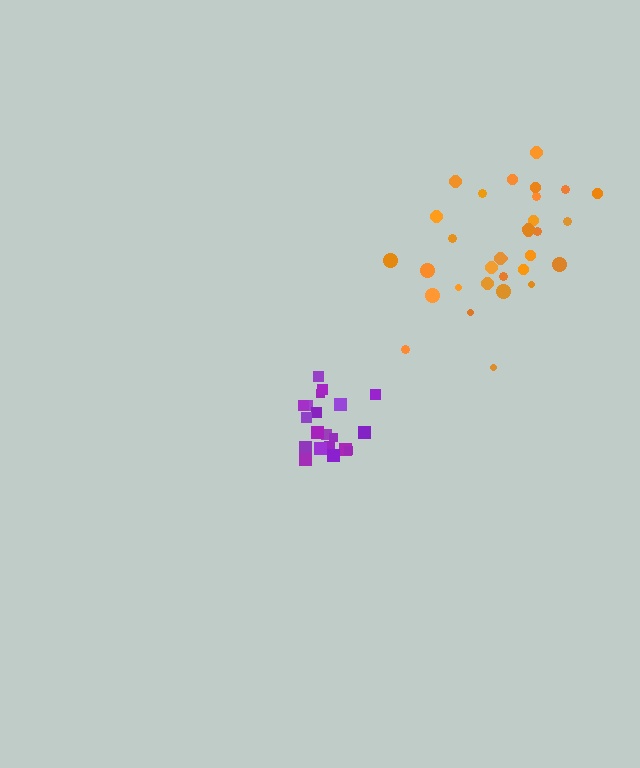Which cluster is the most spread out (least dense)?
Orange.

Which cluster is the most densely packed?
Purple.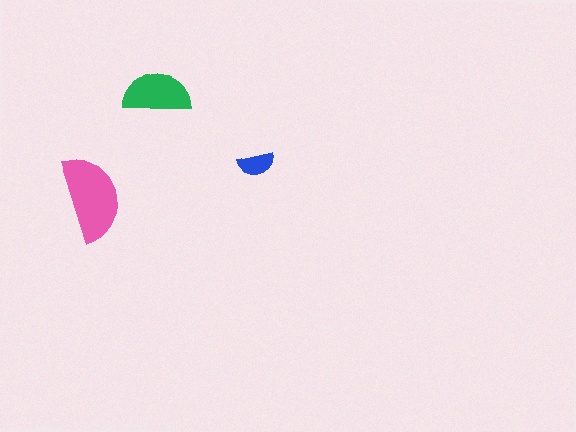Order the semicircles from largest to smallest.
the pink one, the green one, the blue one.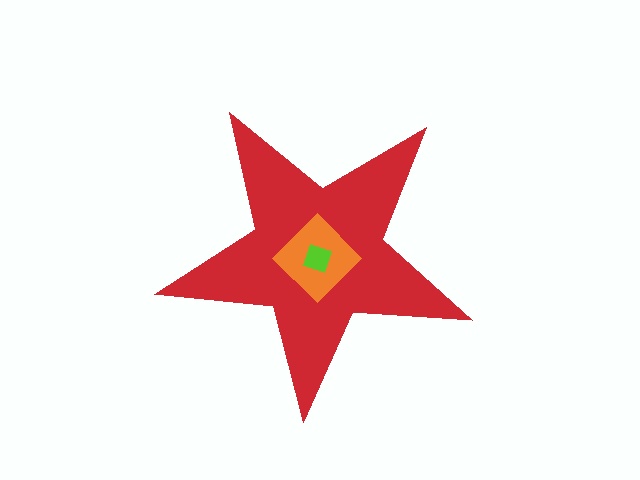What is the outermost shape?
The red star.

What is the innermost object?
The lime square.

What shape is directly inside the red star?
The orange diamond.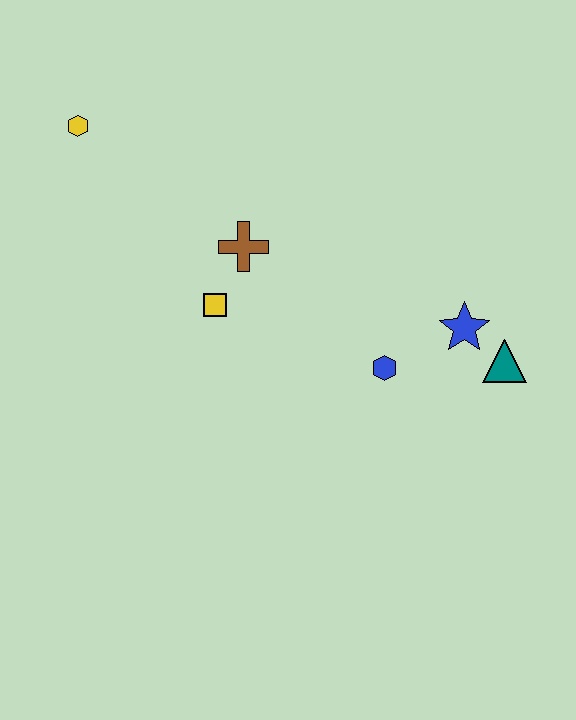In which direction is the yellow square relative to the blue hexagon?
The yellow square is to the left of the blue hexagon.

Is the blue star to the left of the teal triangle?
Yes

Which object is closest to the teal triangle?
The blue star is closest to the teal triangle.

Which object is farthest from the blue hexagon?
The yellow hexagon is farthest from the blue hexagon.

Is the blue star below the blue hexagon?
No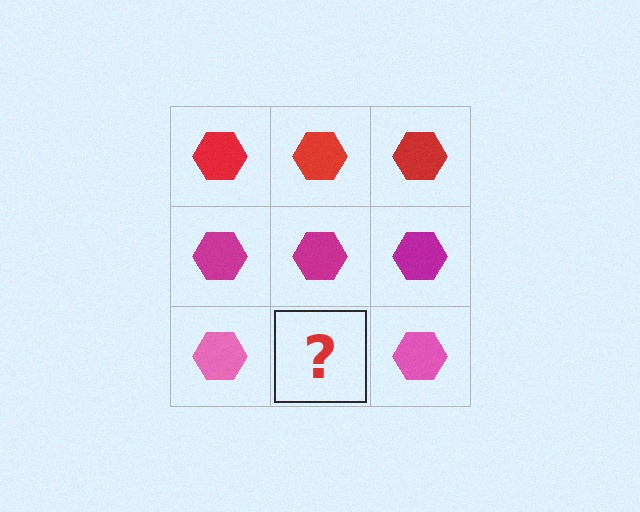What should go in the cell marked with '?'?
The missing cell should contain a pink hexagon.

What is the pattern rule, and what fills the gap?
The rule is that each row has a consistent color. The gap should be filled with a pink hexagon.